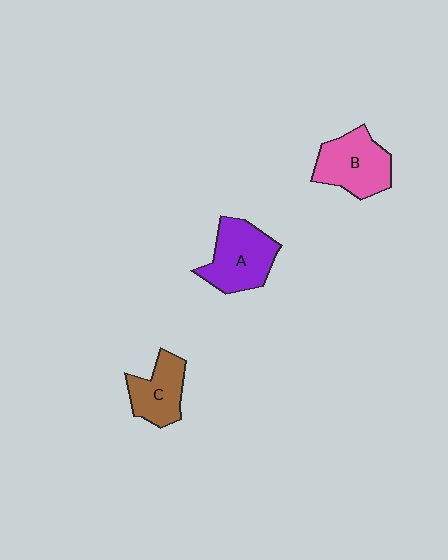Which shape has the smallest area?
Shape C (brown).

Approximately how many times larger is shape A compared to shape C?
Approximately 1.3 times.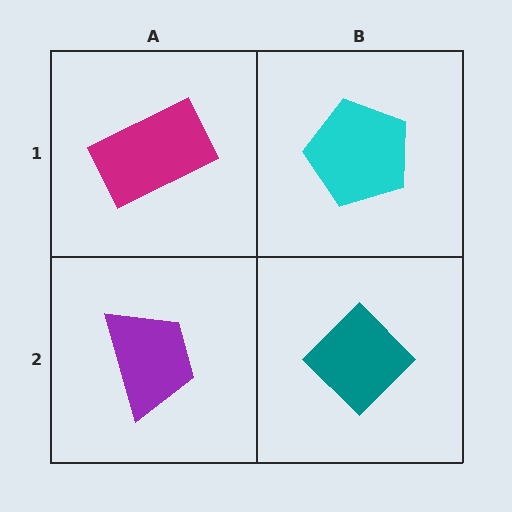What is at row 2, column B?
A teal diamond.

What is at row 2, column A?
A purple trapezoid.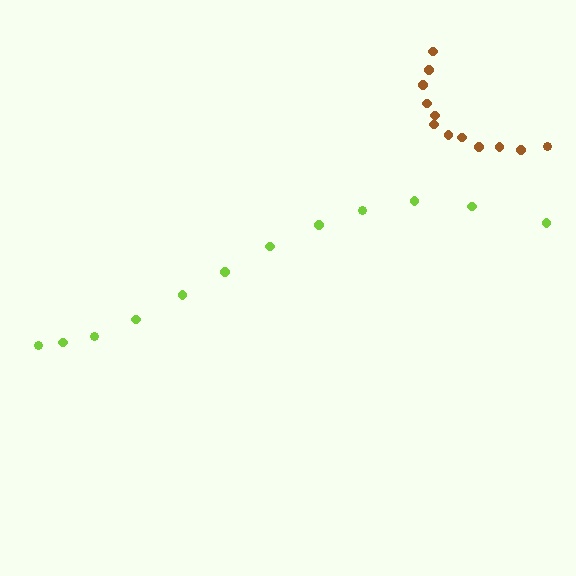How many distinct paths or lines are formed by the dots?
There are 2 distinct paths.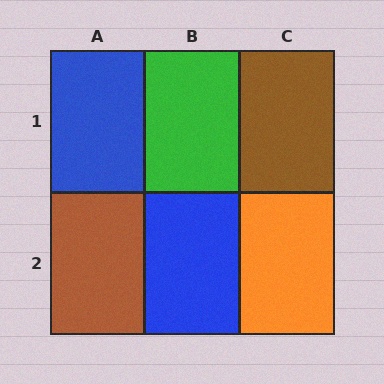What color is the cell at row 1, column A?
Blue.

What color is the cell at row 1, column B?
Green.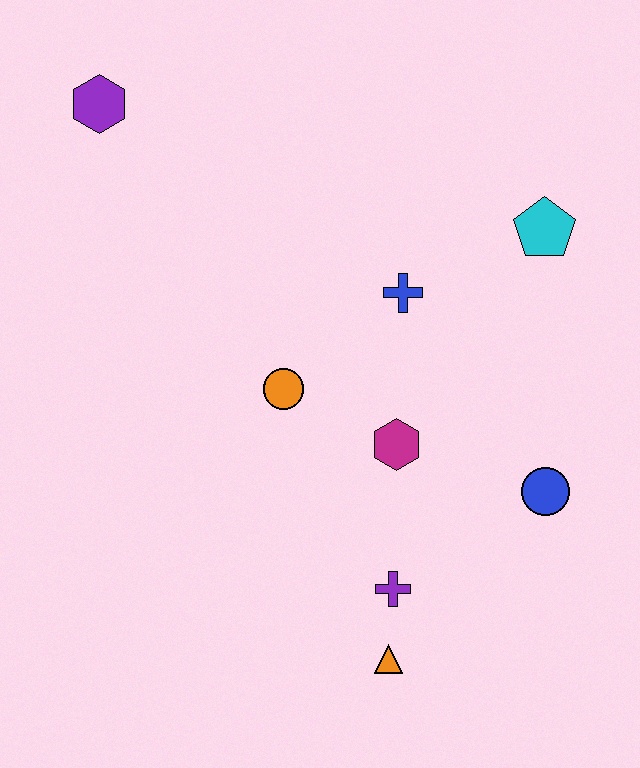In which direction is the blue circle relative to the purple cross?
The blue circle is to the right of the purple cross.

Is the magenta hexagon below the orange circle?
Yes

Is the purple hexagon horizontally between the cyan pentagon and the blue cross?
No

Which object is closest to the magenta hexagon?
The orange circle is closest to the magenta hexagon.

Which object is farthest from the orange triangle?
The purple hexagon is farthest from the orange triangle.